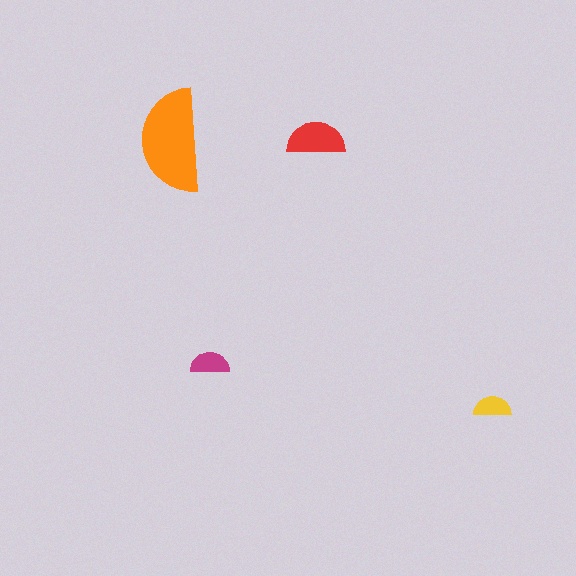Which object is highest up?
The red semicircle is topmost.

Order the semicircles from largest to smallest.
the orange one, the red one, the magenta one, the yellow one.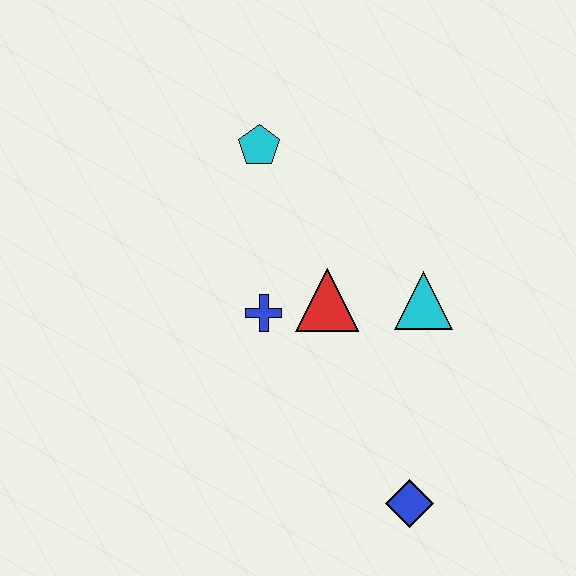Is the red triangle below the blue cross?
No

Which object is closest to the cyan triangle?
The red triangle is closest to the cyan triangle.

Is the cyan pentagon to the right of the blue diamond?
No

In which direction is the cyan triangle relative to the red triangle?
The cyan triangle is to the right of the red triangle.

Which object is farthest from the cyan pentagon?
The blue diamond is farthest from the cyan pentagon.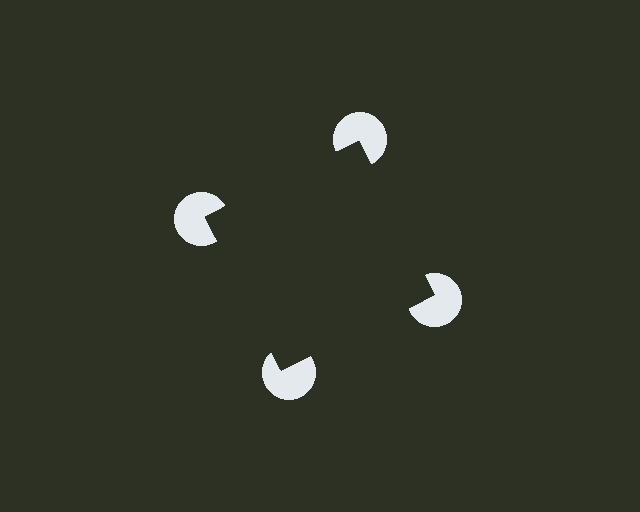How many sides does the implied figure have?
4 sides.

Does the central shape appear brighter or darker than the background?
It typically appears slightly darker than the background, even though no actual brightness change is drawn.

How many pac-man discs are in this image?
There are 4 — one at each vertex of the illusory square.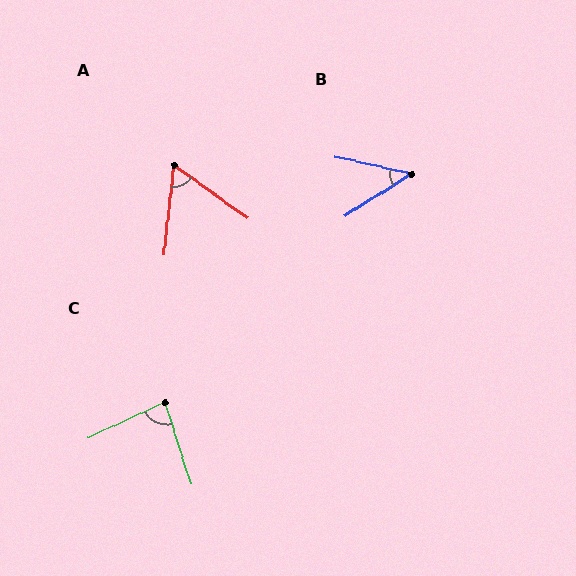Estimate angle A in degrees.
Approximately 60 degrees.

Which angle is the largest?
C, at approximately 83 degrees.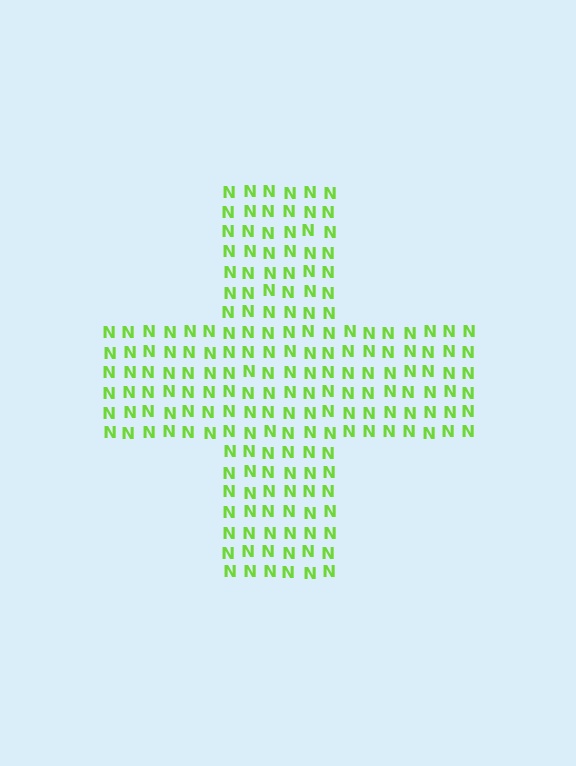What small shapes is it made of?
It is made of small letter N's.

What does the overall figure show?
The overall figure shows a cross.